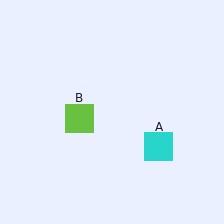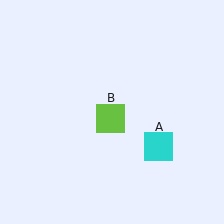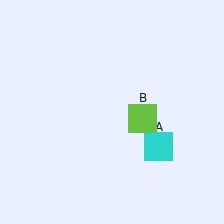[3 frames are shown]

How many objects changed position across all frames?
1 object changed position: lime square (object B).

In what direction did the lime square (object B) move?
The lime square (object B) moved right.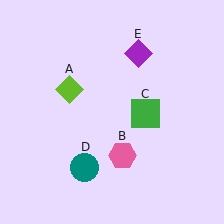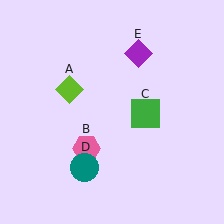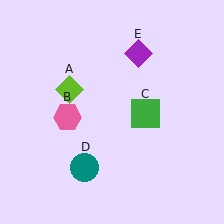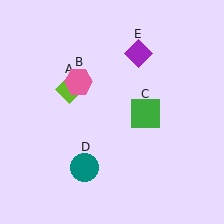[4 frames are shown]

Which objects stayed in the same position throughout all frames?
Lime diamond (object A) and green square (object C) and teal circle (object D) and purple diamond (object E) remained stationary.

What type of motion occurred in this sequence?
The pink hexagon (object B) rotated clockwise around the center of the scene.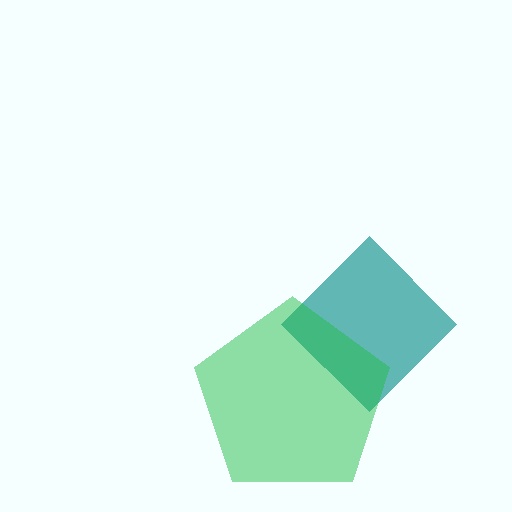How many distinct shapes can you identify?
There are 2 distinct shapes: a teal diamond, a green pentagon.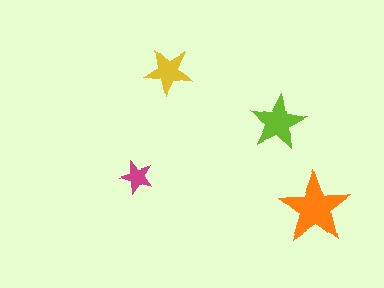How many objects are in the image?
There are 4 objects in the image.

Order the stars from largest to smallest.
the orange one, the lime one, the yellow one, the magenta one.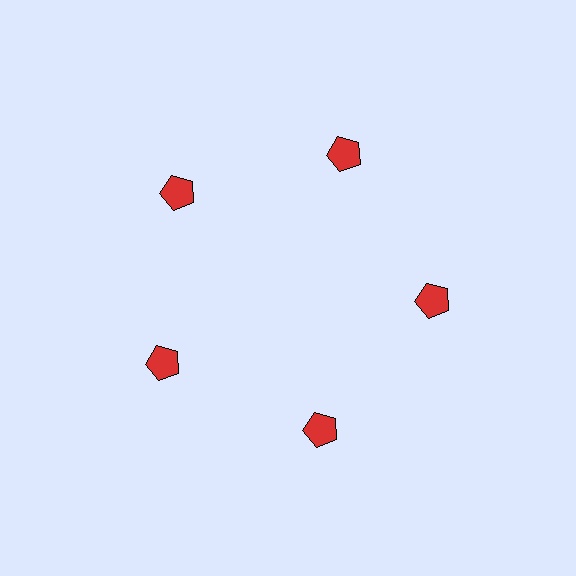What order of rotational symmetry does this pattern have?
This pattern has 5-fold rotational symmetry.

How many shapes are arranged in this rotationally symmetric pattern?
There are 5 shapes, arranged in 5 groups of 1.